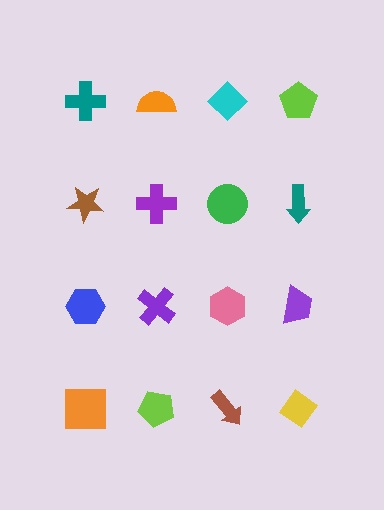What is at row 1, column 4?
A lime pentagon.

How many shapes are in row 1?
4 shapes.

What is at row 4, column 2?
A lime pentagon.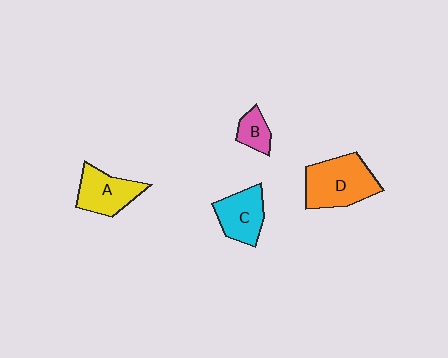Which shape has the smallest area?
Shape B (pink).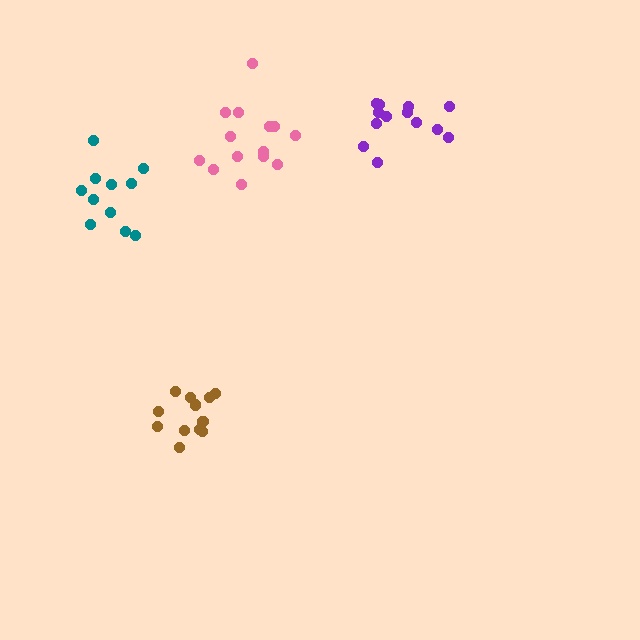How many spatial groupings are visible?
There are 4 spatial groupings.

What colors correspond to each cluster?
The clusters are colored: brown, teal, pink, purple.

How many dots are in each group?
Group 1: 14 dots, Group 2: 11 dots, Group 3: 14 dots, Group 4: 13 dots (52 total).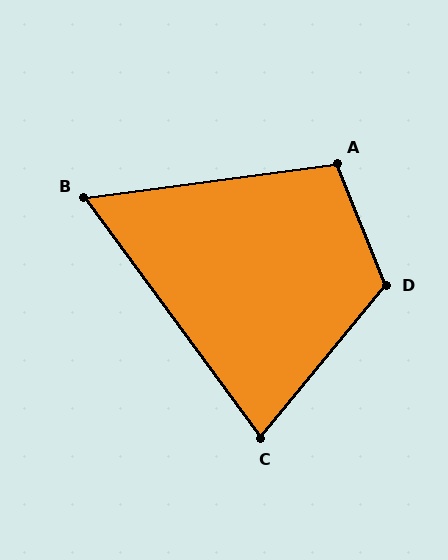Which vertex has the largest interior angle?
D, at approximately 119 degrees.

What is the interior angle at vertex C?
Approximately 76 degrees (acute).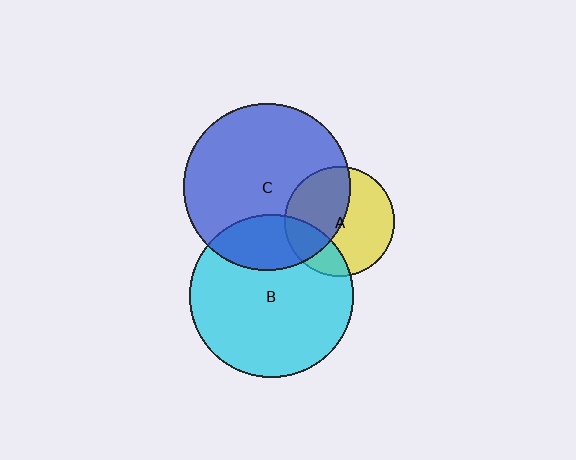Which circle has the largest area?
Circle C (blue).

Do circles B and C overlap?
Yes.